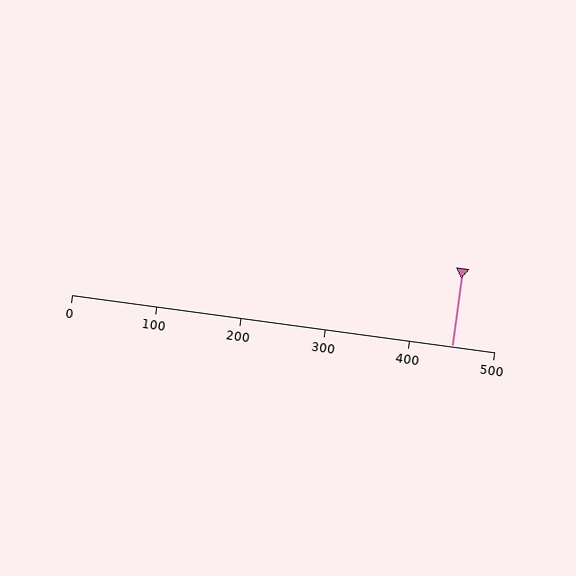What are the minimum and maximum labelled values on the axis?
The axis runs from 0 to 500.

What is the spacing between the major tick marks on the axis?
The major ticks are spaced 100 apart.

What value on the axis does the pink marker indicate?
The marker indicates approximately 450.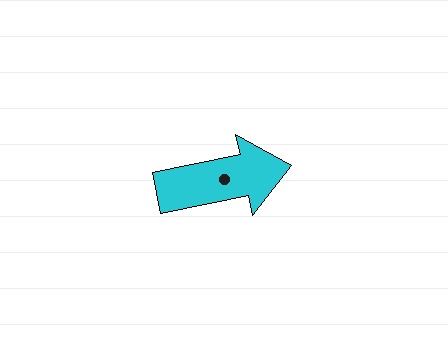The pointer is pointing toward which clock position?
Roughly 3 o'clock.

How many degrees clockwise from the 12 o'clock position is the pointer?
Approximately 78 degrees.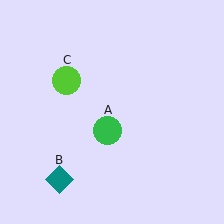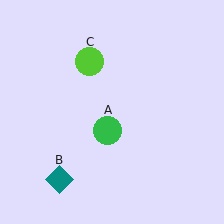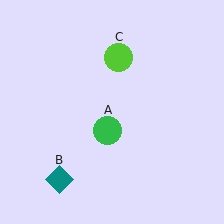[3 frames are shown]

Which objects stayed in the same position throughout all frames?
Green circle (object A) and teal diamond (object B) remained stationary.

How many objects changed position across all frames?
1 object changed position: lime circle (object C).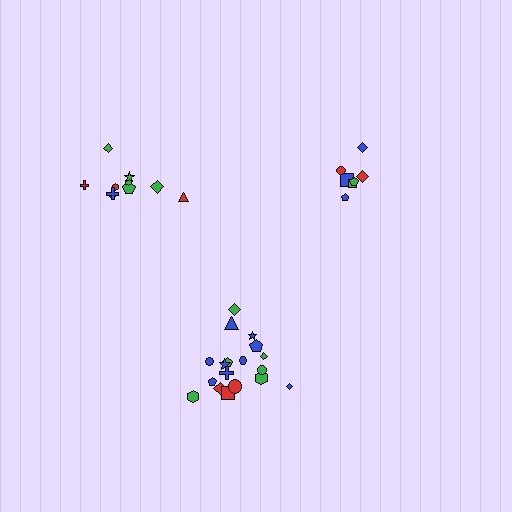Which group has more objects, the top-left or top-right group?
The top-left group.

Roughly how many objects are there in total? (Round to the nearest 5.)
Roughly 35 objects in total.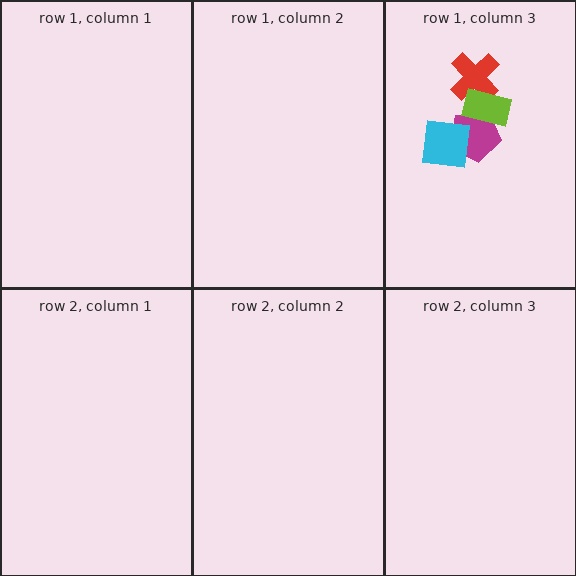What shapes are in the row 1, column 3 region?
The red cross, the magenta pentagon, the lime rectangle, the cyan square.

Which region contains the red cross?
The row 1, column 3 region.